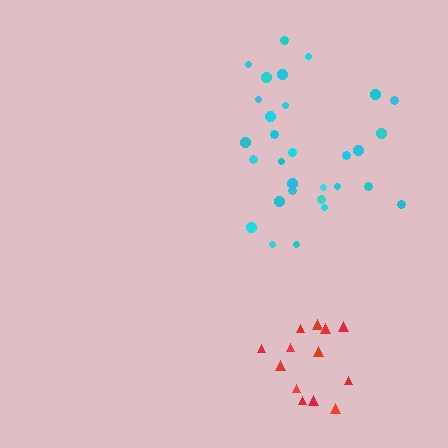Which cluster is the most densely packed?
Red.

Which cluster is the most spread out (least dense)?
Cyan.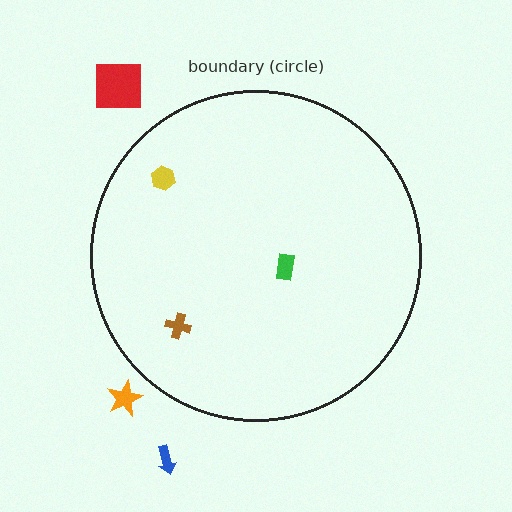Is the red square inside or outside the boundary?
Outside.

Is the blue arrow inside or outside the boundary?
Outside.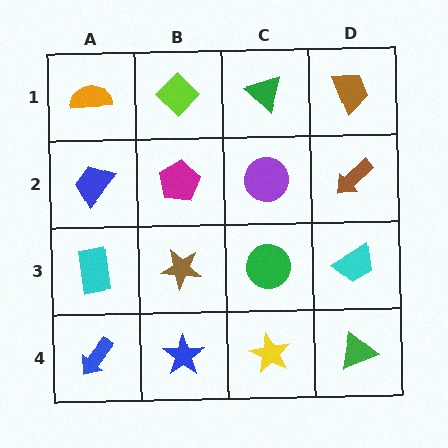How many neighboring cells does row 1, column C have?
3.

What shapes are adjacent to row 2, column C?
A green triangle (row 1, column C), a green circle (row 3, column C), a magenta pentagon (row 2, column B), a brown arrow (row 2, column D).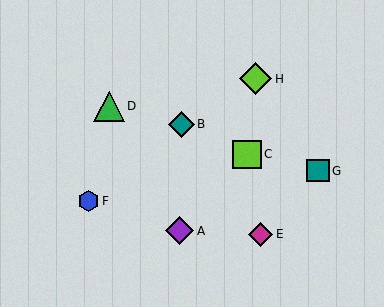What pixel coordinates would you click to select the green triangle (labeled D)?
Click at (109, 106) to select the green triangle D.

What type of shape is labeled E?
Shape E is a magenta diamond.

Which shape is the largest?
The lime diamond (labeled H) is the largest.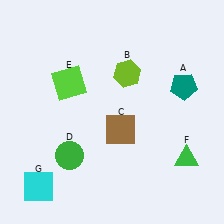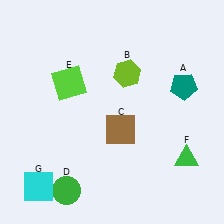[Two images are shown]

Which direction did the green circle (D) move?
The green circle (D) moved down.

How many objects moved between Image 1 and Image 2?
1 object moved between the two images.